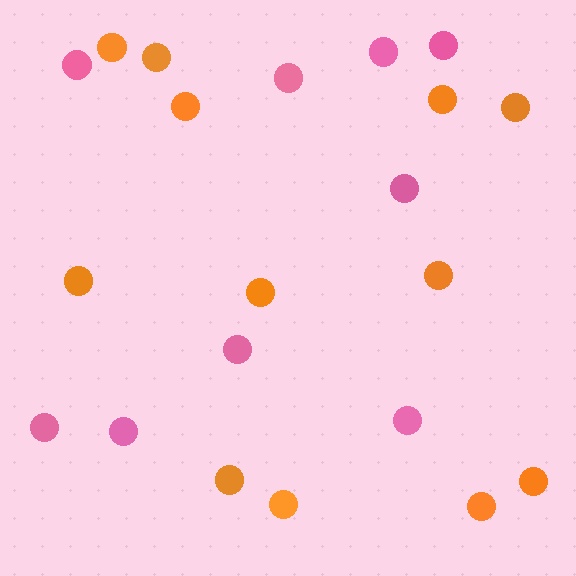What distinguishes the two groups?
There are 2 groups: one group of orange circles (12) and one group of pink circles (9).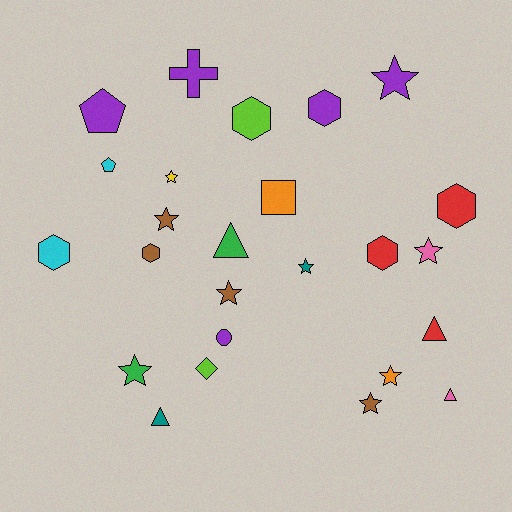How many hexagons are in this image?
There are 6 hexagons.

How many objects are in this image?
There are 25 objects.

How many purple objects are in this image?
There are 5 purple objects.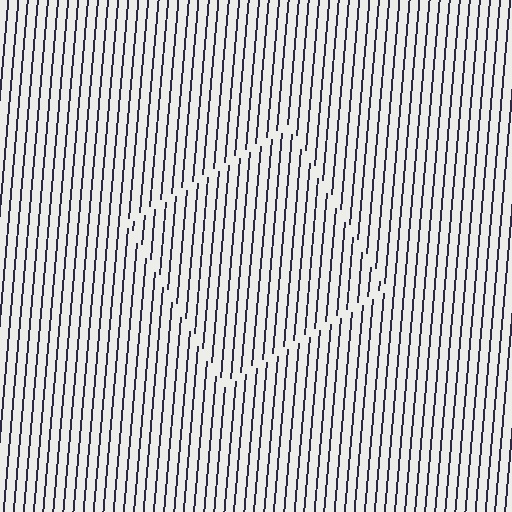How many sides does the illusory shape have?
4 sides — the line-ends trace a square.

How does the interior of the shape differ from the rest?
The interior of the shape contains the same grating, shifted by half a period — the contour is defined by the phase discontinuity where line-ends from the inner and outer gratings abut.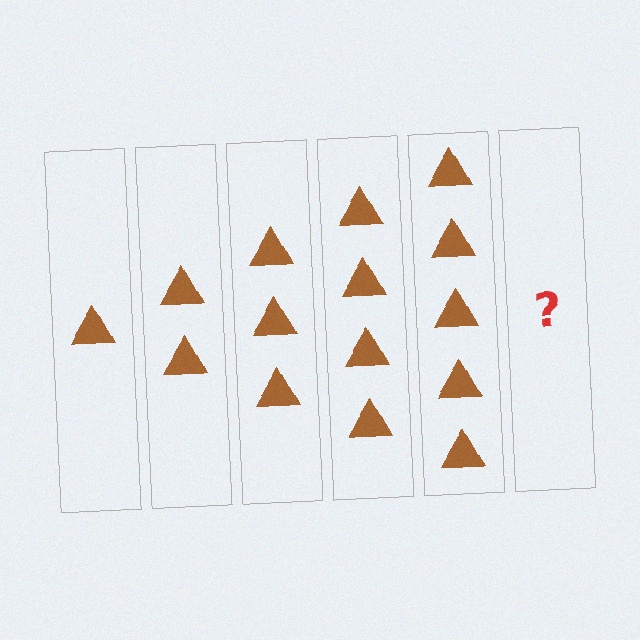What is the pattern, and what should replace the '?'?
The pattern is that each step adds one more triangle. The '?' should be 6 triangles.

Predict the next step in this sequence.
The next step is 6 triangles.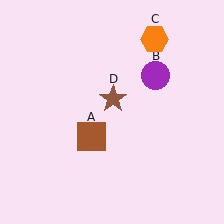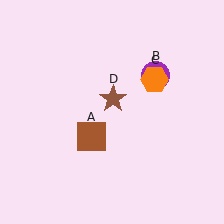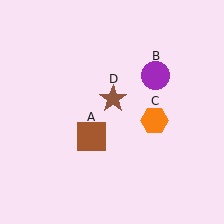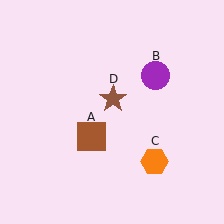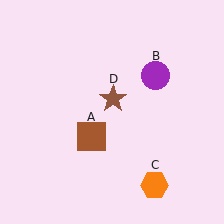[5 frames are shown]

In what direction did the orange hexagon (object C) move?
The orange hexagon (object C) moved down.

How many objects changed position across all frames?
1 object changed position: orange hexagon (object C).